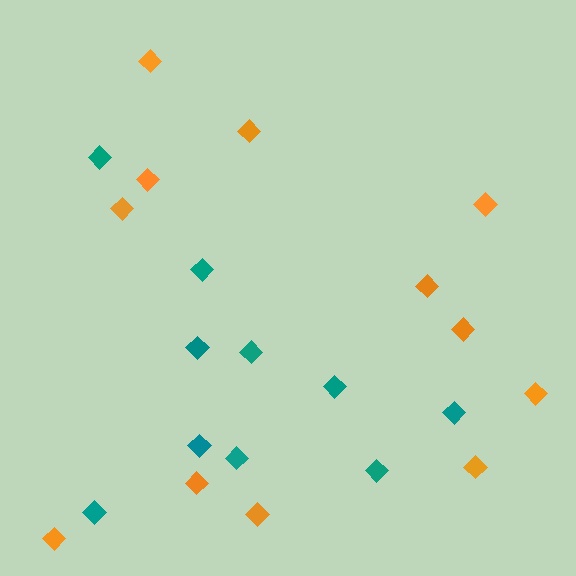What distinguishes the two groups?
There are 2 groups: one group of teal diamonds (10) and one group of orange diamonds (12).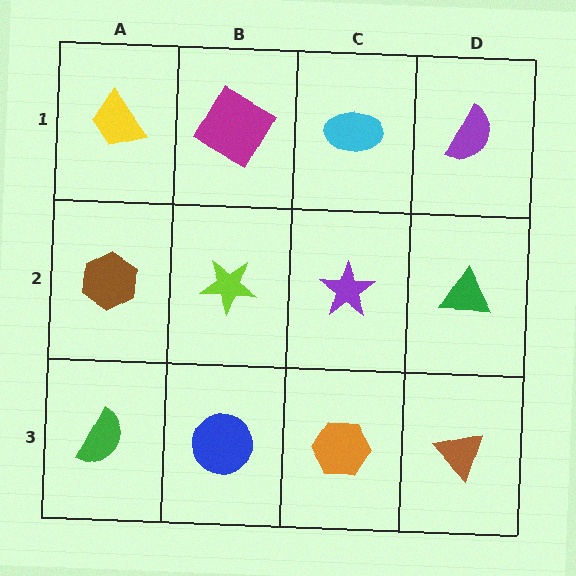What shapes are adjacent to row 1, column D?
A green triangle (row 2, column D), a cyan ellipse (row 1, column C).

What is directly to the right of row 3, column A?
A blue circle.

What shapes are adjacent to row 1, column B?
A lime star (row 2, column B), a yellow trapezoid (row 1, column A), a cyan ellipse (row 1, column C).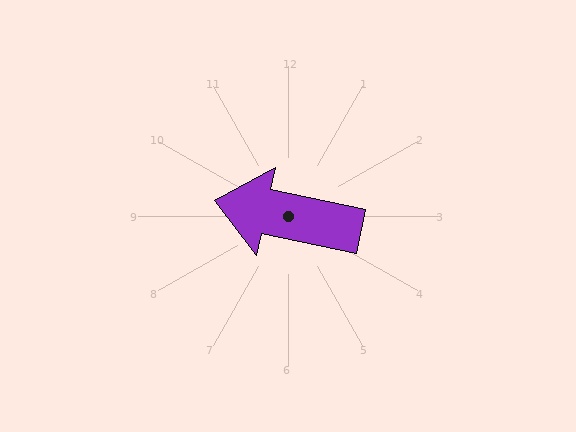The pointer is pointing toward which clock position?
Roughly 9 o'clock.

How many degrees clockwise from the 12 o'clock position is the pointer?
Approximately 282 degrees.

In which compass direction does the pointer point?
West.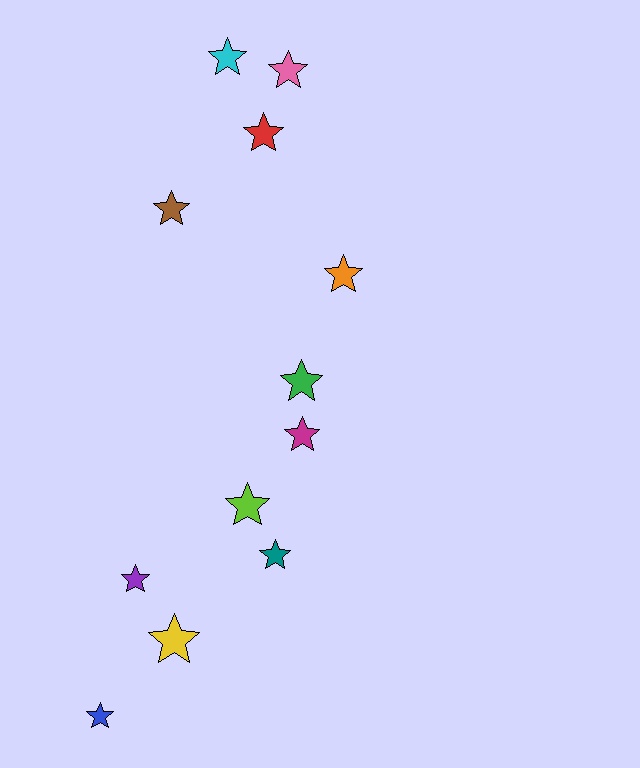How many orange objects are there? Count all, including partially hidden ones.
There is 1 orange object.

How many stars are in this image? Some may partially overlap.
There are 12 stars.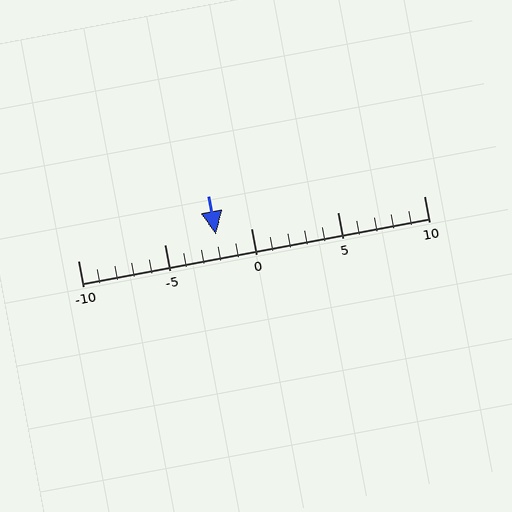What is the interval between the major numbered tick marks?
The major tick marks are spaced 5 units apart.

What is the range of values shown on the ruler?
The ruler shows values from -10 to 10.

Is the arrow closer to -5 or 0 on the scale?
The arrow is closer to 0.